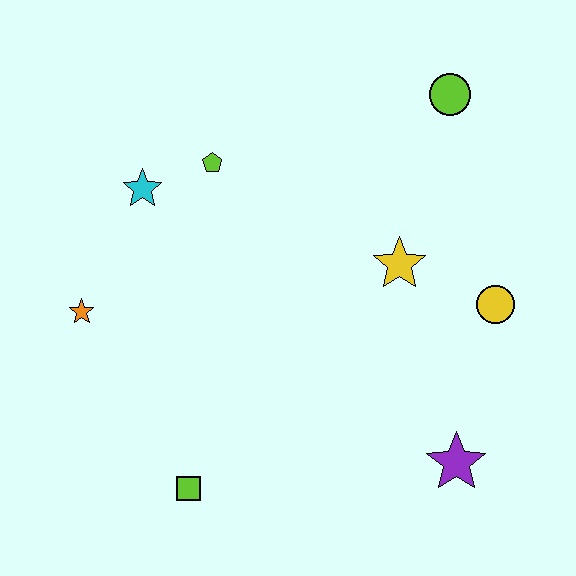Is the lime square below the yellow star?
Yes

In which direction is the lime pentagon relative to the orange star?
The lime pentagon is above the orange star.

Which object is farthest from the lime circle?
The lime square is farthest from the lime circle.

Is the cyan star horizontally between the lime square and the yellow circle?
No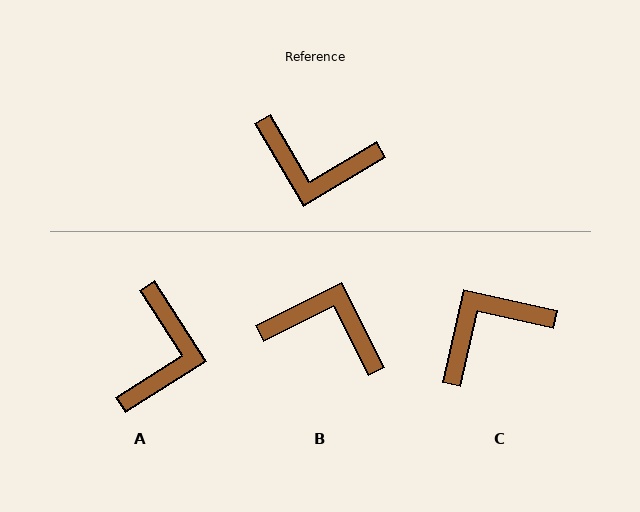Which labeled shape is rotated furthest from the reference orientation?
B, about 176 degrees away.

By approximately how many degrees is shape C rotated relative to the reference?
Approximately 133 degrees clockwise.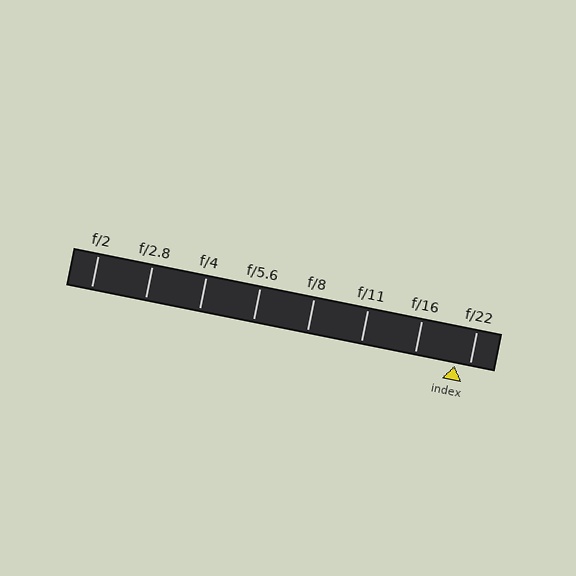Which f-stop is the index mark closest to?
The index mark is closest to f/22.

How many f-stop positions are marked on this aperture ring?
There are 8 f-stop positions marked.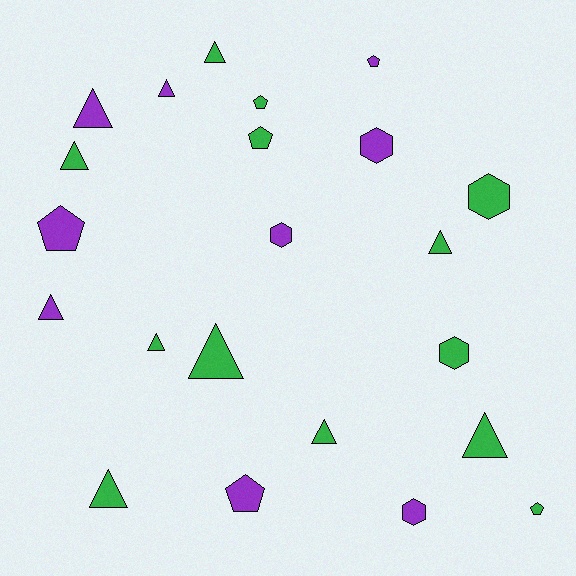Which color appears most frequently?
Green, with 13 objects.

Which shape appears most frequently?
Triangle, with 11 objects.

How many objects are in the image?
There are 22 objects.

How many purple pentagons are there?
There are 3 purple pentagons.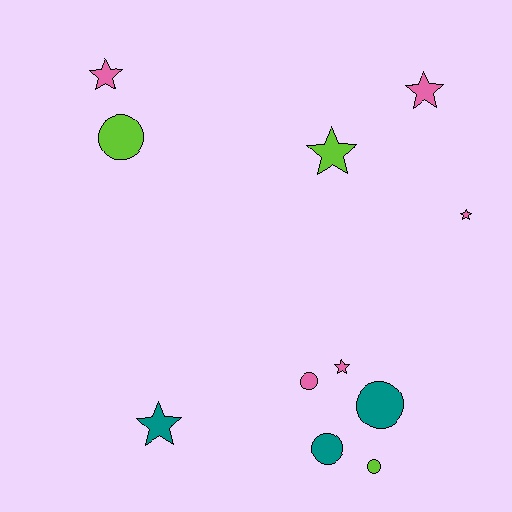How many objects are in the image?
There are 11 objects.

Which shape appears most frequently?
Star, with 6 objects.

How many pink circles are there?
There is 1 pink circle.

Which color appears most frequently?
Pink, with 5 objects.